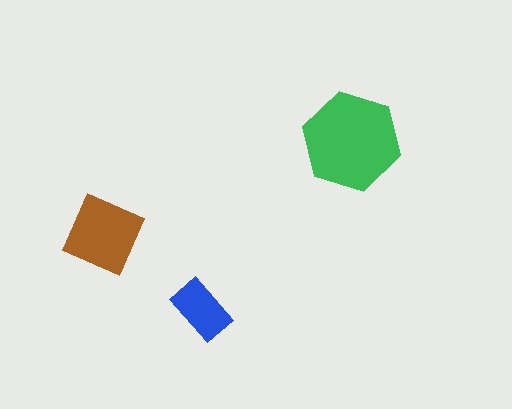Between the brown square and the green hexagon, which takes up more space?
The green hexagon.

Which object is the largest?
The green hexagon.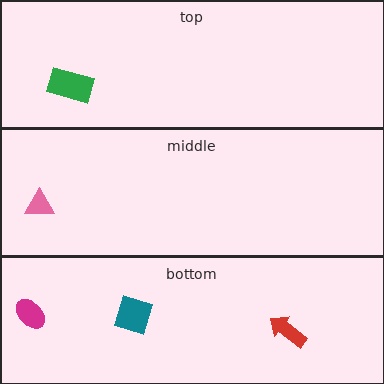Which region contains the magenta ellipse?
The bottom region.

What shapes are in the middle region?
The pink triangle.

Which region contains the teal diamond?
The bottom region.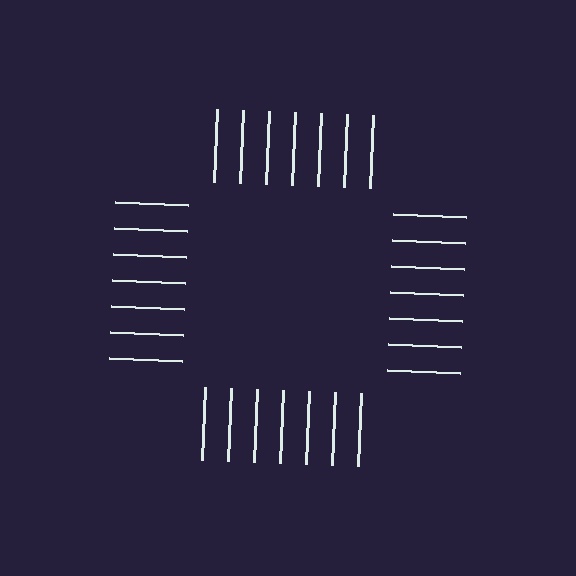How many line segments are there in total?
28 — 7 along each of the 4 edges.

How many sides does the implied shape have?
4 sides — the line-ends trace a square.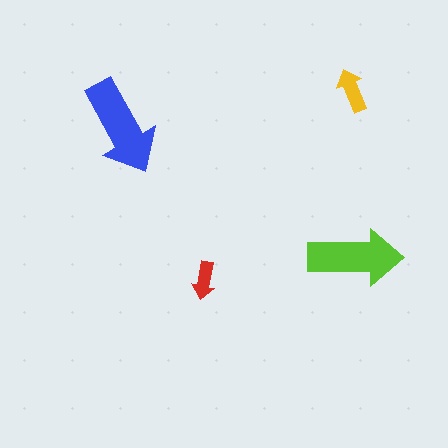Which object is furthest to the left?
The blue arrow is leftmost.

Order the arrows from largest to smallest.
the blue one, the lime one, the yellow one, the red one.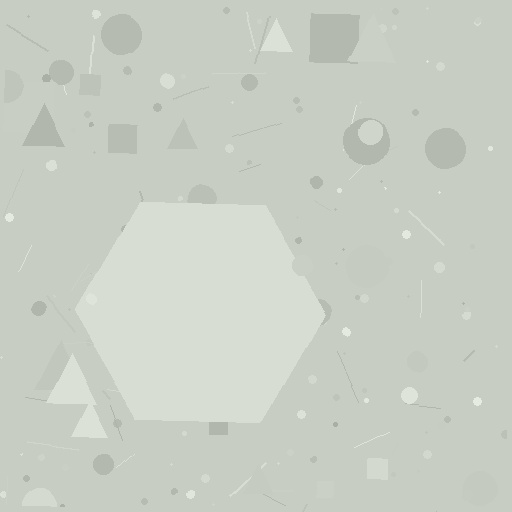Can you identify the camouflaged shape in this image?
The camouflaged shape is a hexagon.